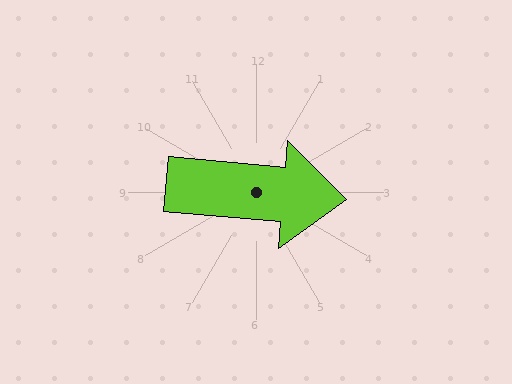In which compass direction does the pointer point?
East.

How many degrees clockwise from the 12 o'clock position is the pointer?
Approximately 95 degrees.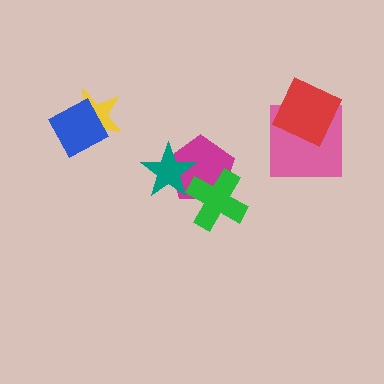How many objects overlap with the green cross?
1 object overlaps with the green cross.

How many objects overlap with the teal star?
1 object overlaps with the teal star.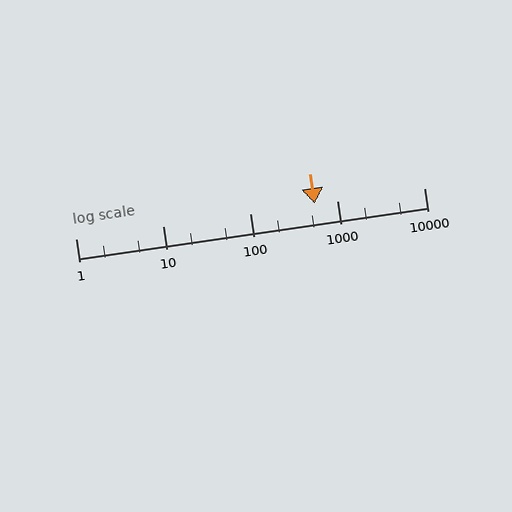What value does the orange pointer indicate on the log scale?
The pointer indicates approximately 560.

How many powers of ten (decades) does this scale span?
The scale spans 4 decades, from 1 to 10000.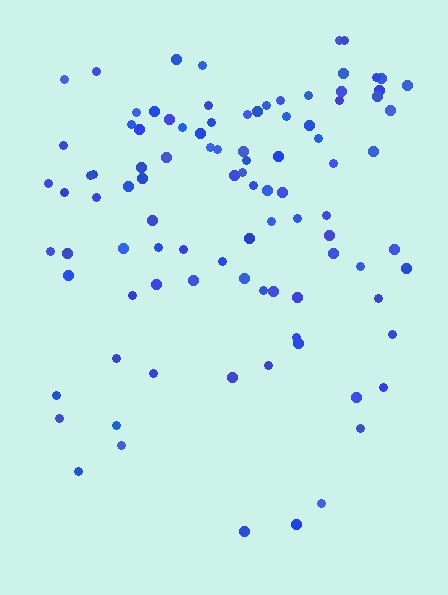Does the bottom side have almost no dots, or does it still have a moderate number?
Still a moderate number, just noticeably fewer than the top.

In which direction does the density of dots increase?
From bottom to top, with the top side densest.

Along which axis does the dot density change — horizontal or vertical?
Vertical.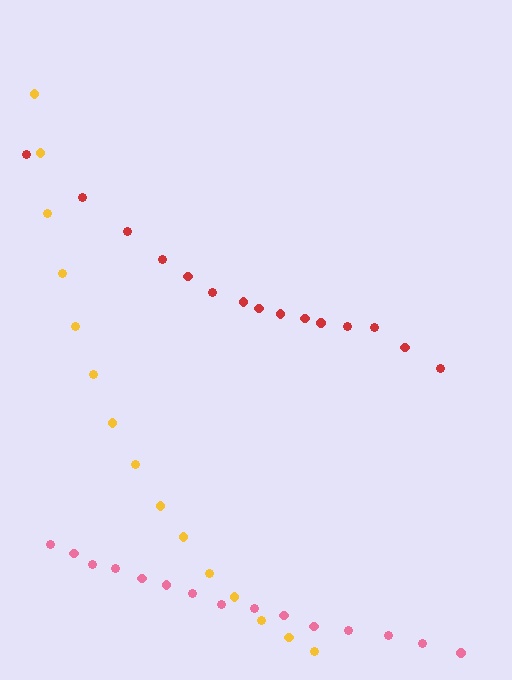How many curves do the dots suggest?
There are 3 distinct paths.